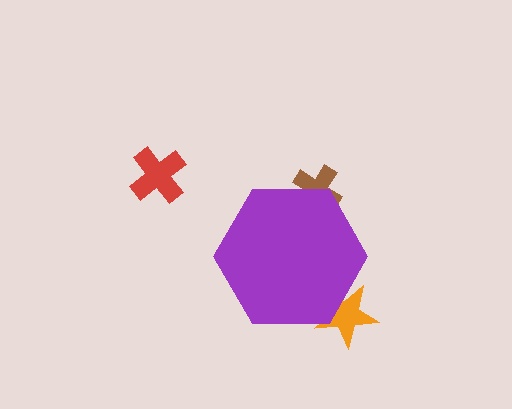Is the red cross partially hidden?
No, the red cross is fully visible.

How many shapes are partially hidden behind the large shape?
2 shapes are partially hidden.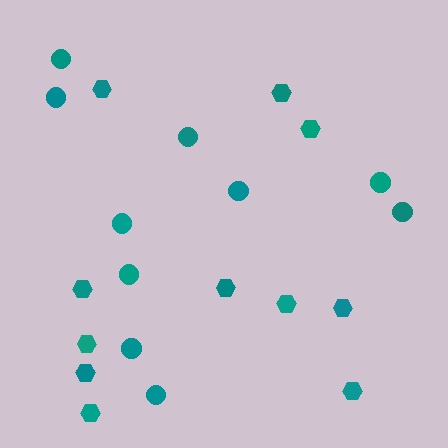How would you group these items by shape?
There are 2 groups: one group of hexagons (11) and one group of circles (10).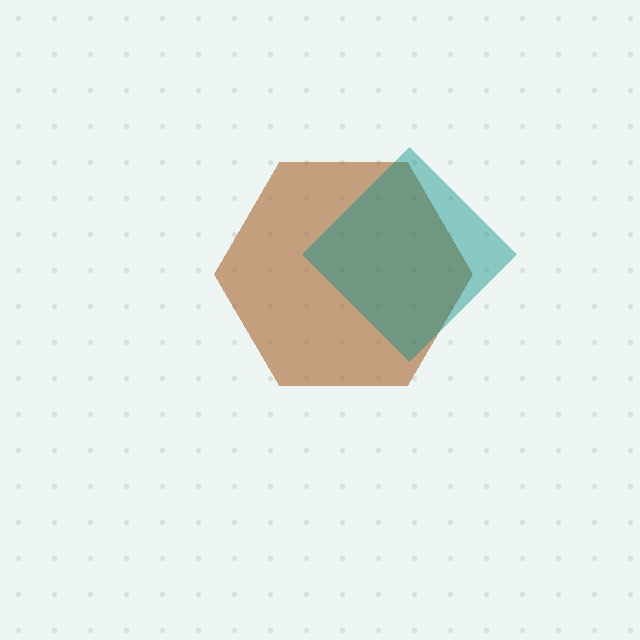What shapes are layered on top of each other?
The layered shapes are: a brown hexagon, a teal diamond.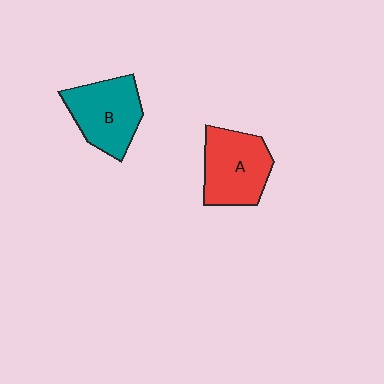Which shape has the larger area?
Shape A (red).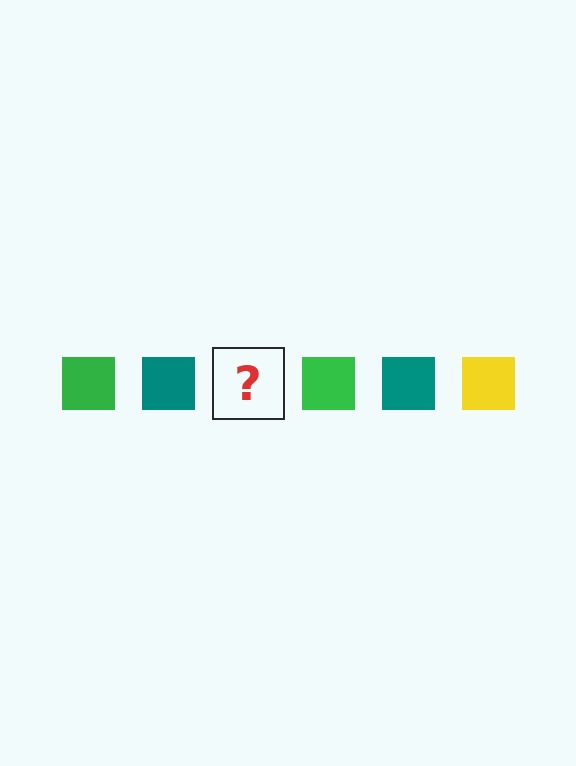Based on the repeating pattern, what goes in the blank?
The blank should be a yellow square.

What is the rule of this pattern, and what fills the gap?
The rule is that the pattern cycles through green, teal, yellow squares. The gap should be filled with a yellow square.